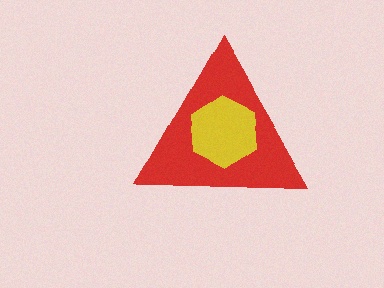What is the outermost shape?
The red triangle.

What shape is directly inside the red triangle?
The yellow hexagon.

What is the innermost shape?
The yellow hexagon.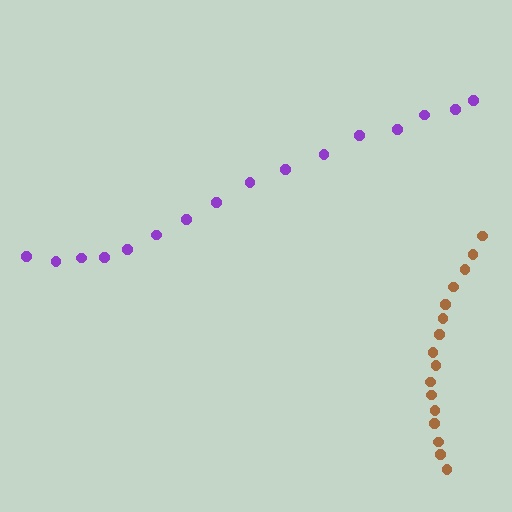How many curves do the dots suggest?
There are 2 distinct paths.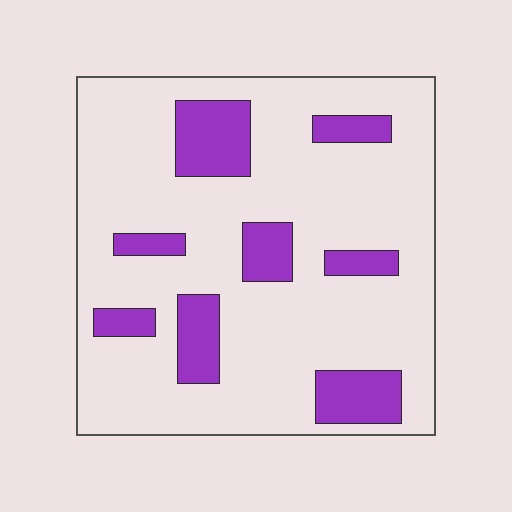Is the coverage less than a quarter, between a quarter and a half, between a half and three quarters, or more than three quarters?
Less than a quarter.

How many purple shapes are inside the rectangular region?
8.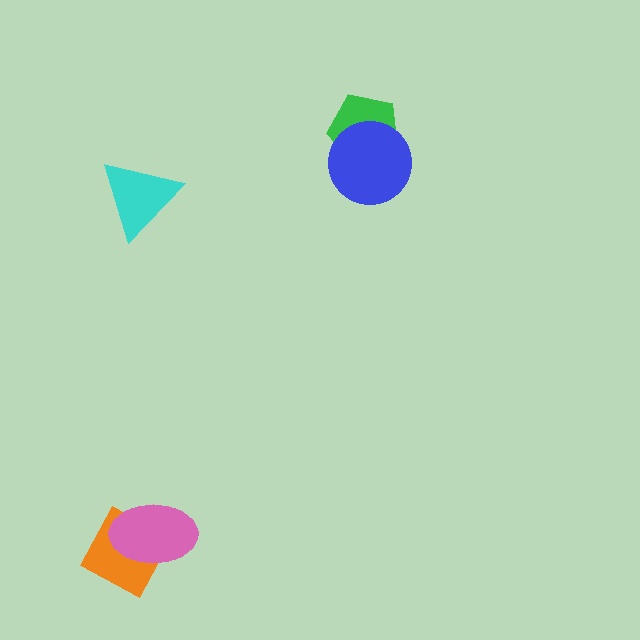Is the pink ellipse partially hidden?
No, no other shape covers it.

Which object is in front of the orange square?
The pink ellipse is in front of the orange square.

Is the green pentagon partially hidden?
Yes, it is partially covered by another shape.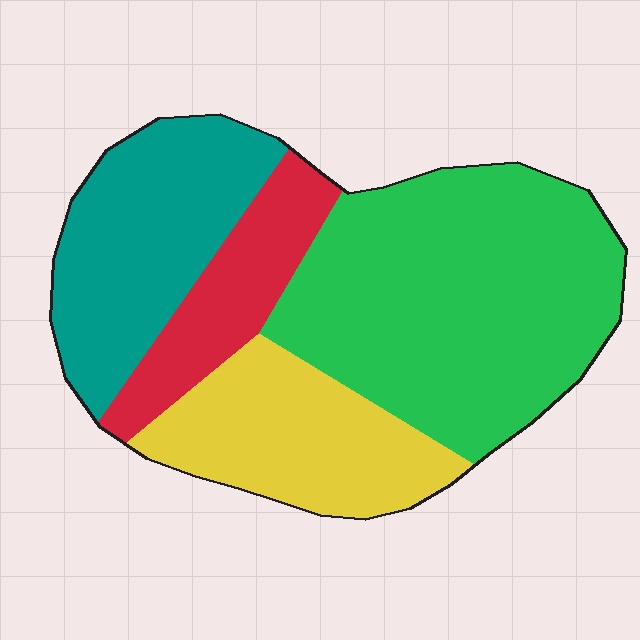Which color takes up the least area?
Red, at roughly 15%.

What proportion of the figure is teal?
Teal takes up about one quarter (1/4) of the figure.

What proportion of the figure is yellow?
Yellow takes up about one fifth (1/5) of the figure.